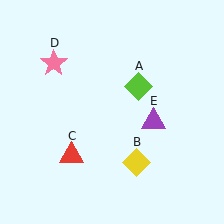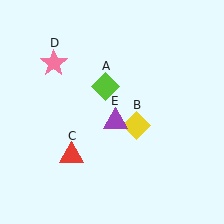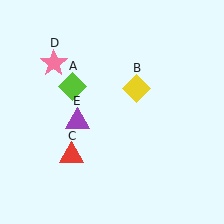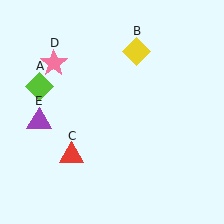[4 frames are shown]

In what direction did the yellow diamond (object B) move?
The yellow diamond (object B) moved up.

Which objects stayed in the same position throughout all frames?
Red triangle (object C) and pink star (object D) remained stationary.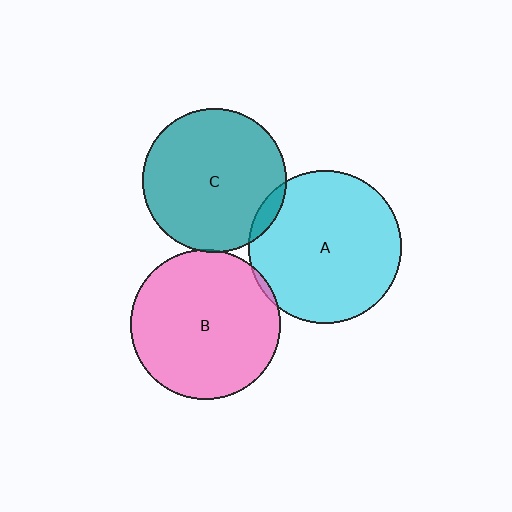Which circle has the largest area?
Circle A (cyan).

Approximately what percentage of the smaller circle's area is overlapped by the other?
Approximately 5%.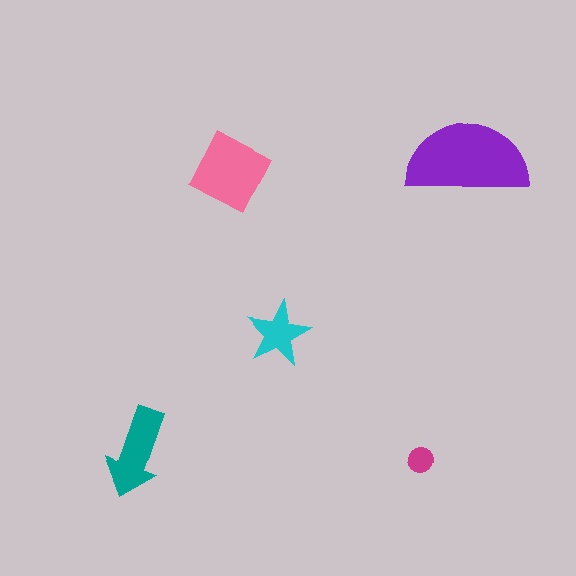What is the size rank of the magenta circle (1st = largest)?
5th.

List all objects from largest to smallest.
The purple semicircle, the pink diamond, the teal arrow, the cyan star, the magenta circle.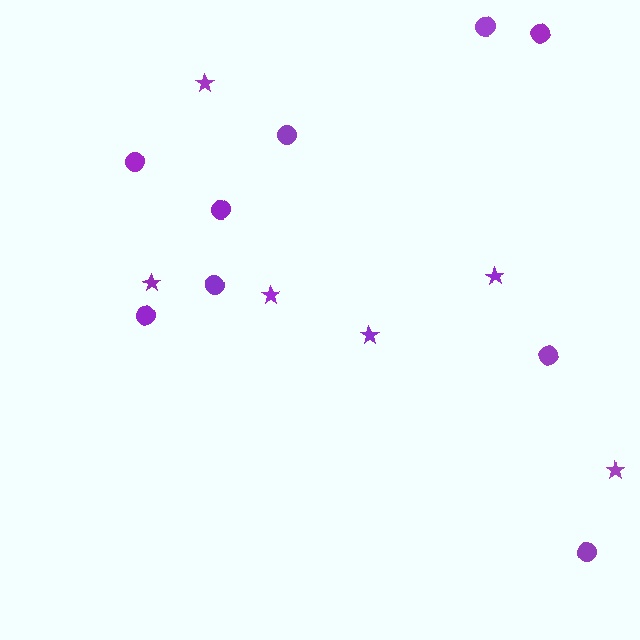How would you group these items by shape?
There are 2 groups: one group of stars (6) and one group of circles (9).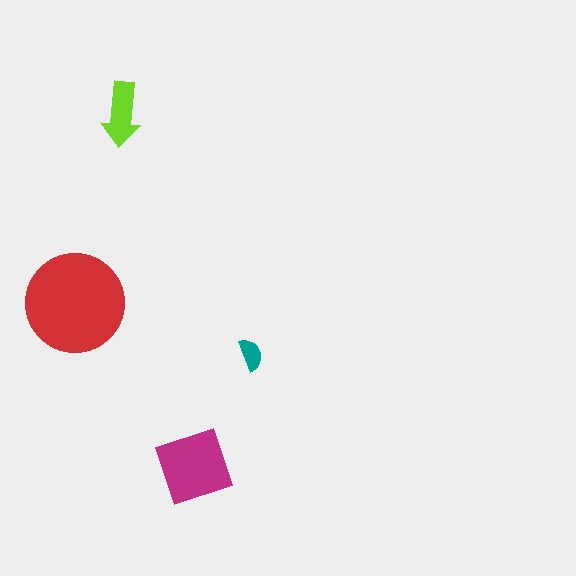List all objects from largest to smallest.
The red circle, the magenta square, the lime arrow, the teal semicircle.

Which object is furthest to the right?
The teal semicircle is rightmost.